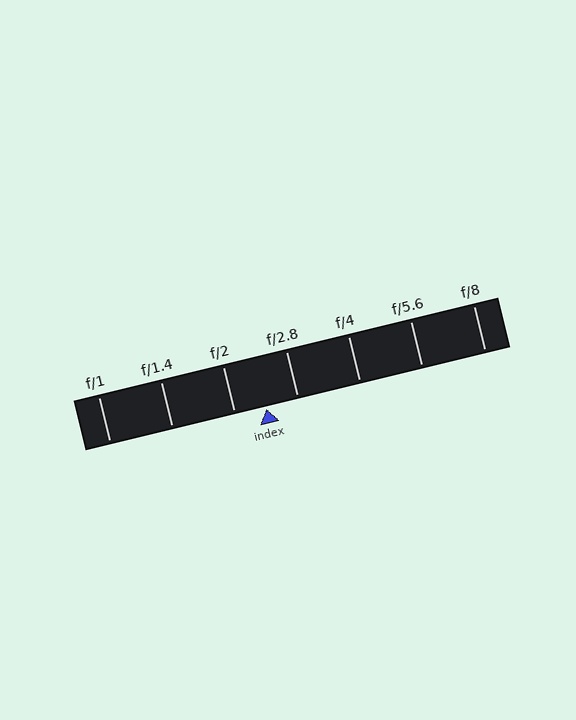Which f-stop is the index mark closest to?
The index mark is closest to f/2.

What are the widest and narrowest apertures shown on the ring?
The widest aperture shown is f/1 and the narrowest is f/8.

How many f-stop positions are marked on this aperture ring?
There are 7 f-stop positions marked.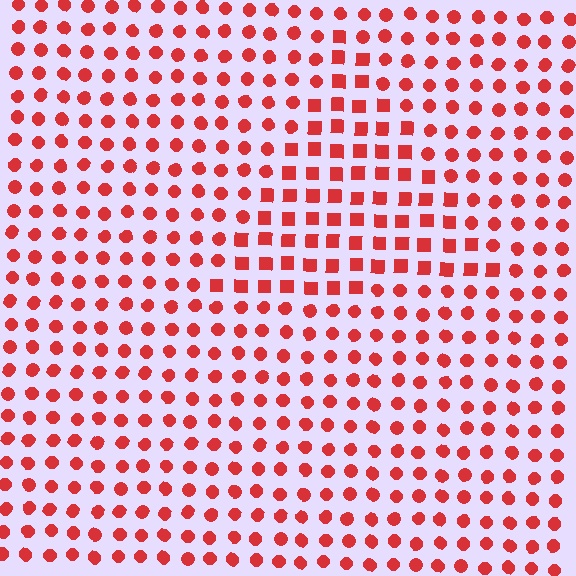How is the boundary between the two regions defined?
The boundary is defined by a change in element shape: squares inside vs. circles outside. All elements share the same color and spacing.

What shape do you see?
I see a triangle.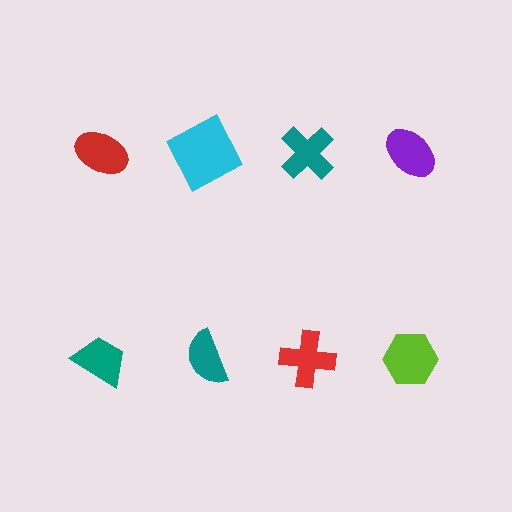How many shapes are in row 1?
4 shapes.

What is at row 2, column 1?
A teal trapezoid.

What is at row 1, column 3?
A teal cross.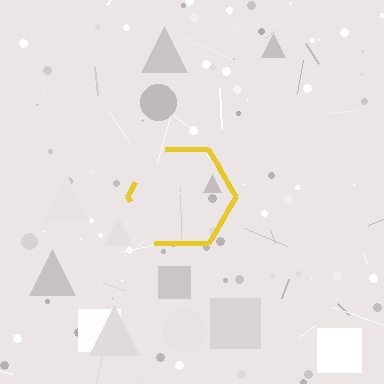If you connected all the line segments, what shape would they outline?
They would outline a hexagon.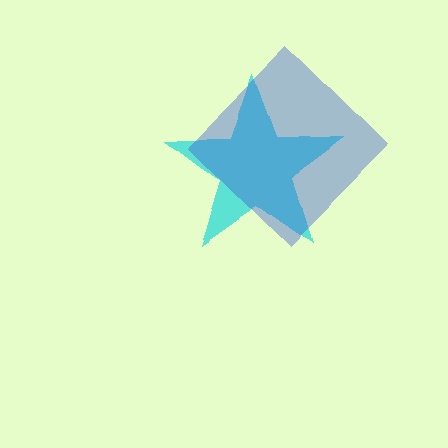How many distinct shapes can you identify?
There are 2 distinct shapes: a cyan star, a blue diamond.